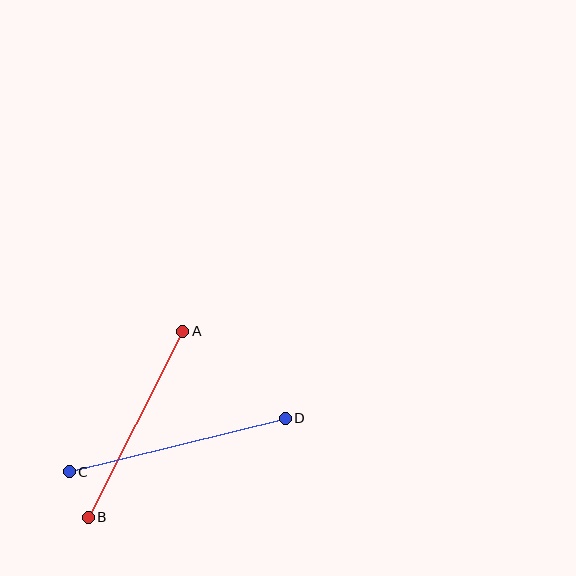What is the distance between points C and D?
The distance is approximately 223 pixels.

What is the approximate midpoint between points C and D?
The midpoint is at approximately (177, 445) pixels.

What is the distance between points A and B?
The distance is approximately 209 pixels.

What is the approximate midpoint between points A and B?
The midpoint is at approximately (136, 424) pixels.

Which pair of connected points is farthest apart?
Points C and D are farthest apart.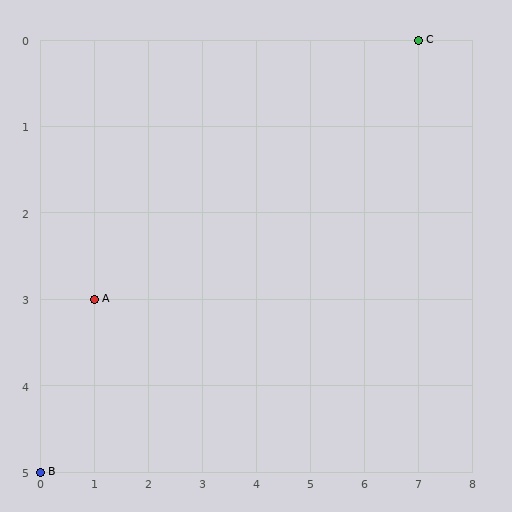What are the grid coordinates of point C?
Point C is at grid coordinates (7, 0).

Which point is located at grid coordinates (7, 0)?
Point C is at (7, 0).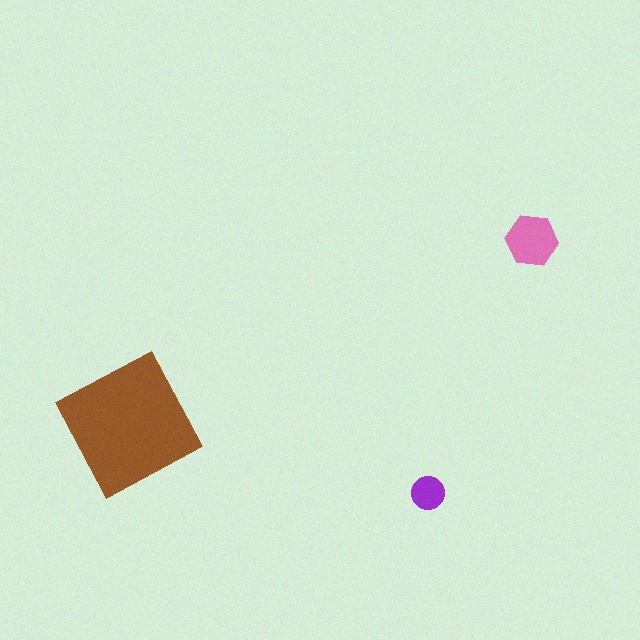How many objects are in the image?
There are 3 objects in the image.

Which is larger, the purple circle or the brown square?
The brown square.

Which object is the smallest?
The purple circle.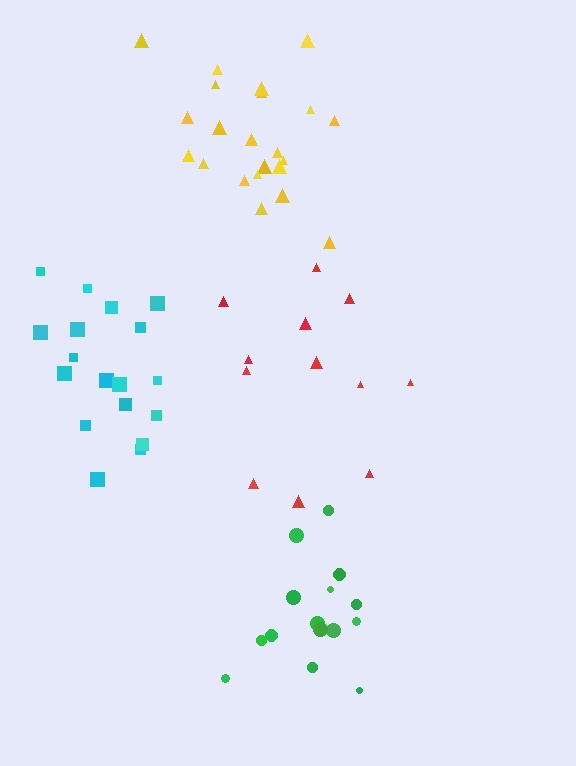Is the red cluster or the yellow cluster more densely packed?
Yellow.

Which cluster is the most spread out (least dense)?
Red.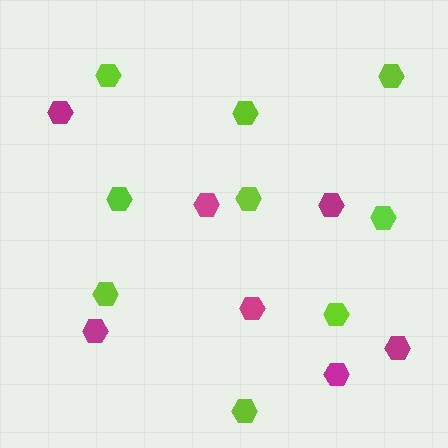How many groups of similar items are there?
There are 2 groups: one group of lime hexagons (9) and one group of magenta hexagons (7).